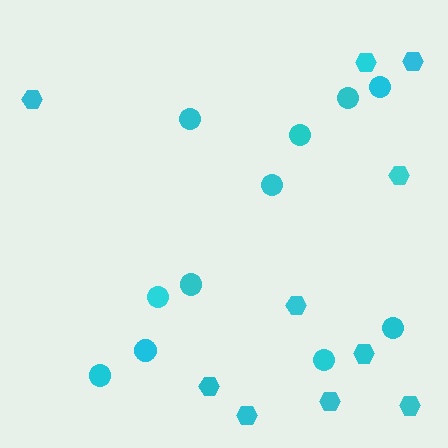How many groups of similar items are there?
There are 2 groups: one group of circles (11) and one group of hexagons (10).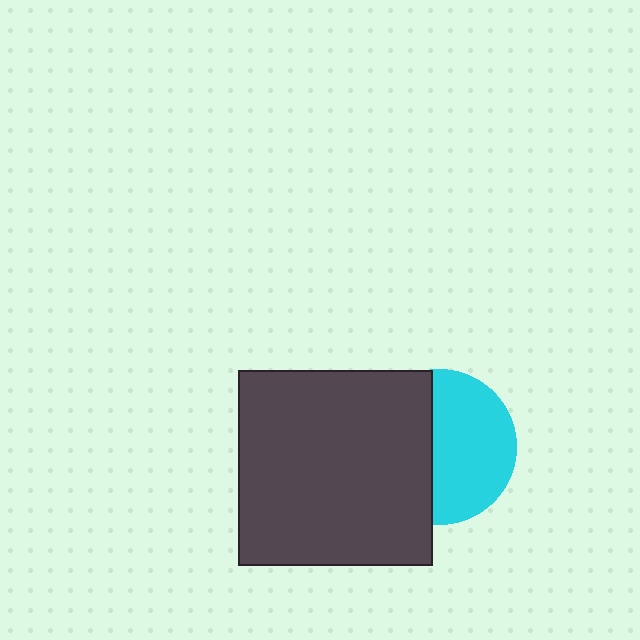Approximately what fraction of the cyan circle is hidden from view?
Roughly 46% of the cyan circle is hidden behind the dark gray square.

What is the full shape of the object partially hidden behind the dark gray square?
The partially hidden object is a cyan circle.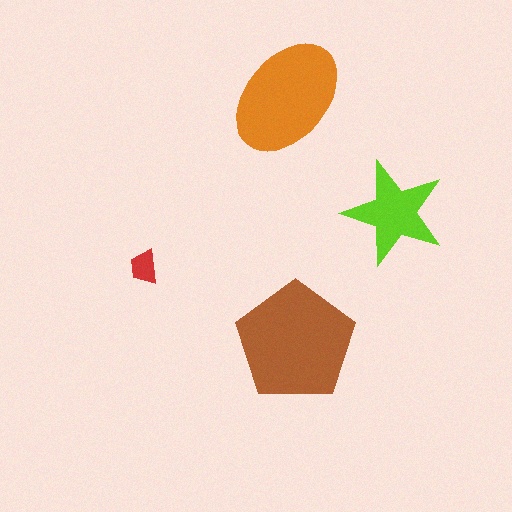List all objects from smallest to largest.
The red trapezoid, the lime star, the orange ellipse, the brown pentagon.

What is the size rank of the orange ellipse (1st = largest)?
2nd.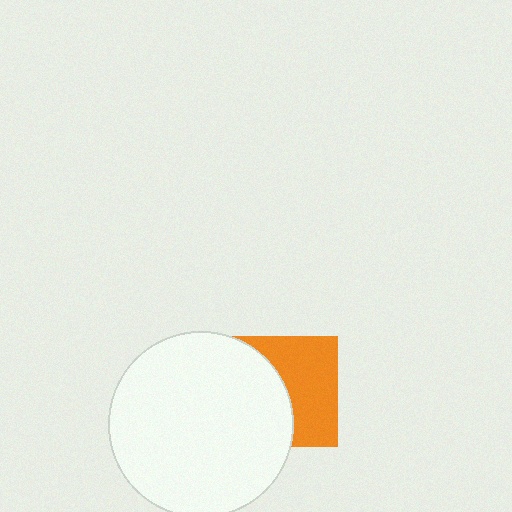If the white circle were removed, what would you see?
You would see the complete orange square.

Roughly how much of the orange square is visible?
About half of it is visible (roughly 52%).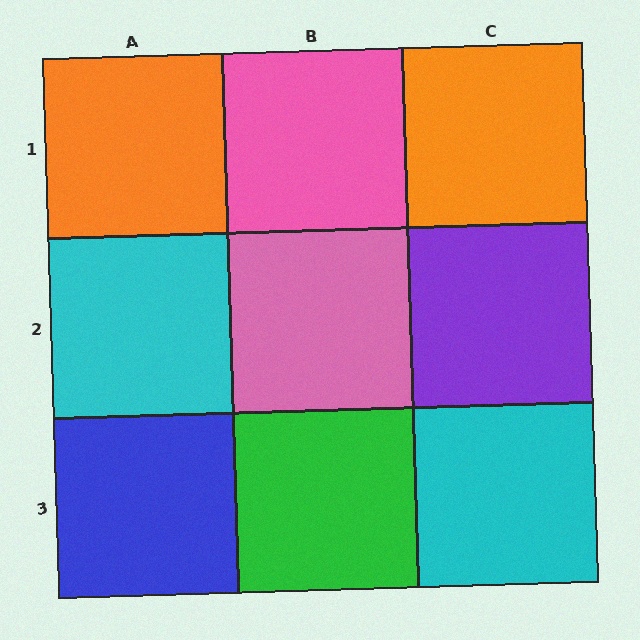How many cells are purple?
1 cell is purple.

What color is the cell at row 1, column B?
Pink.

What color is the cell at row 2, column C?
Purple.